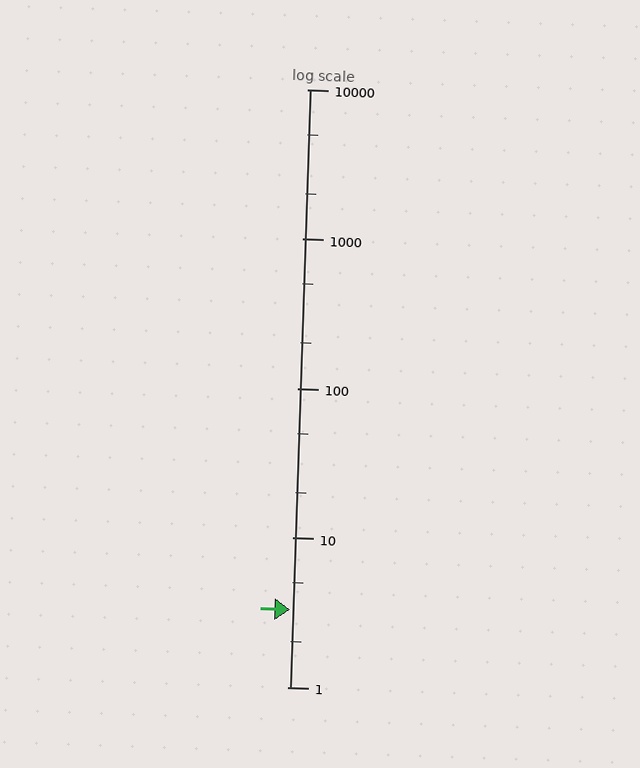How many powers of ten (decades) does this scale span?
The scale spans 4 decades, from 1 to 10000.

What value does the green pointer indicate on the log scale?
The pointer indicates approximately 3.3.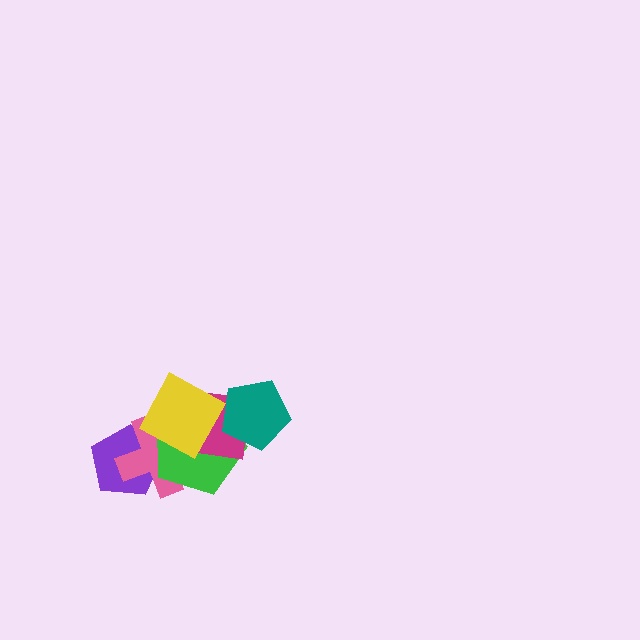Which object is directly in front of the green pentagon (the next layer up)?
The magenta square is directly in front of the green pentagon.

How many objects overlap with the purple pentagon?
3 objects overlap with the purple pentagon.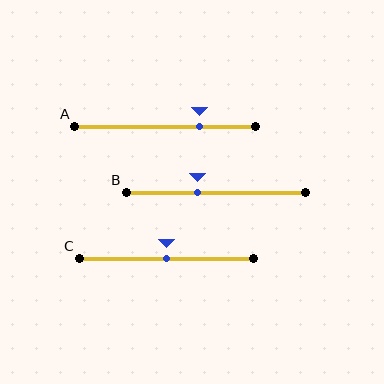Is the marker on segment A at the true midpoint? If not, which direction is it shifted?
No, the marker on segment A is shifted to the right by about 19% of the segment length.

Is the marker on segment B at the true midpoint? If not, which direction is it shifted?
No, the marker on segment B is shifted to the left by about 10% of the segment length.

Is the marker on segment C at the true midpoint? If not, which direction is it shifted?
Yes, the marker on segment C is at the true midpoint.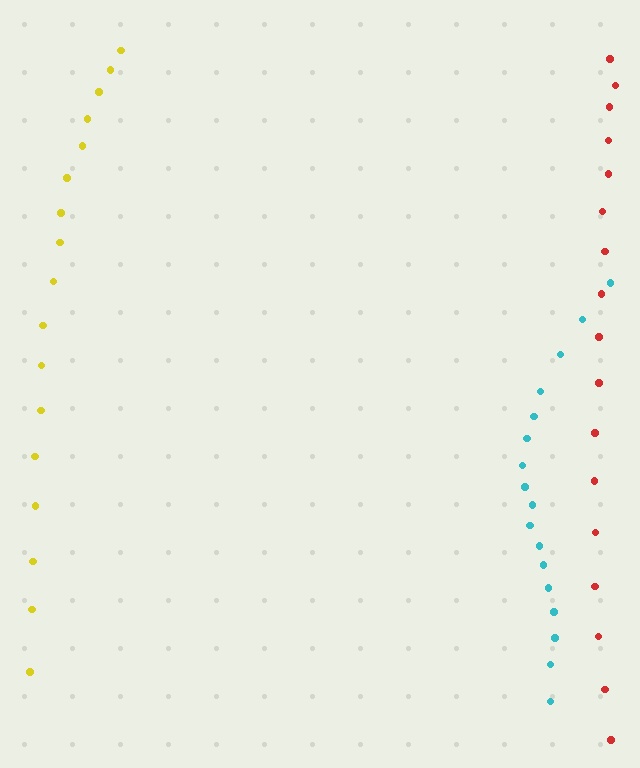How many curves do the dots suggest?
There are 3 distinct paths.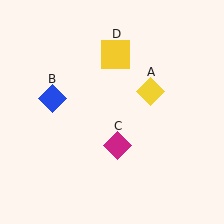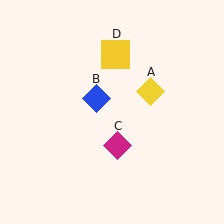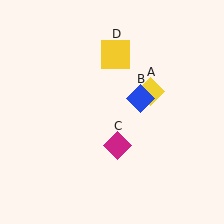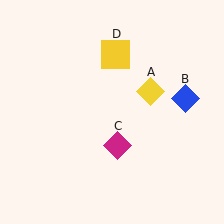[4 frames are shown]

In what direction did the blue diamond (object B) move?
The blue diamond (object B) moved right.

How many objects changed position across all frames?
1 object changed position: blue diamond (object B).